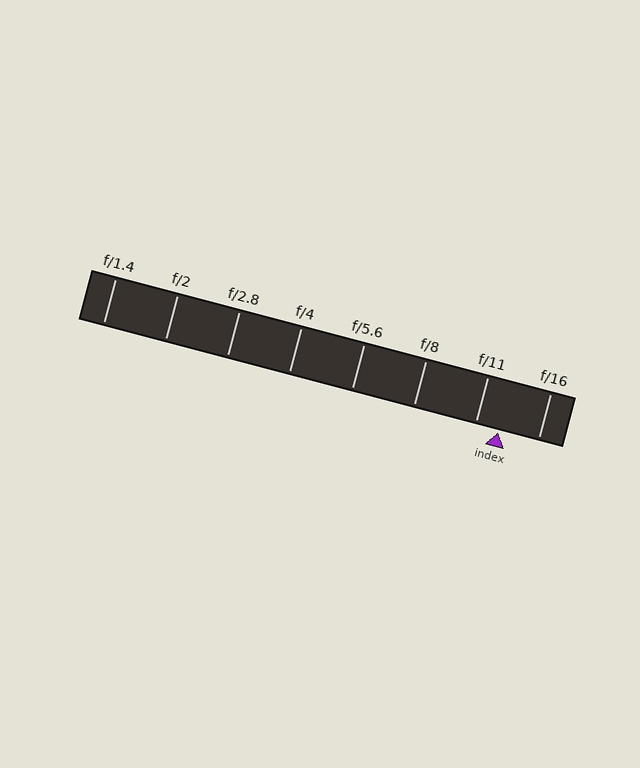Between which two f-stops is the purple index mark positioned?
The index mark is between f/11 and f/16.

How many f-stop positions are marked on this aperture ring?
There are 8 f-stop positions marked.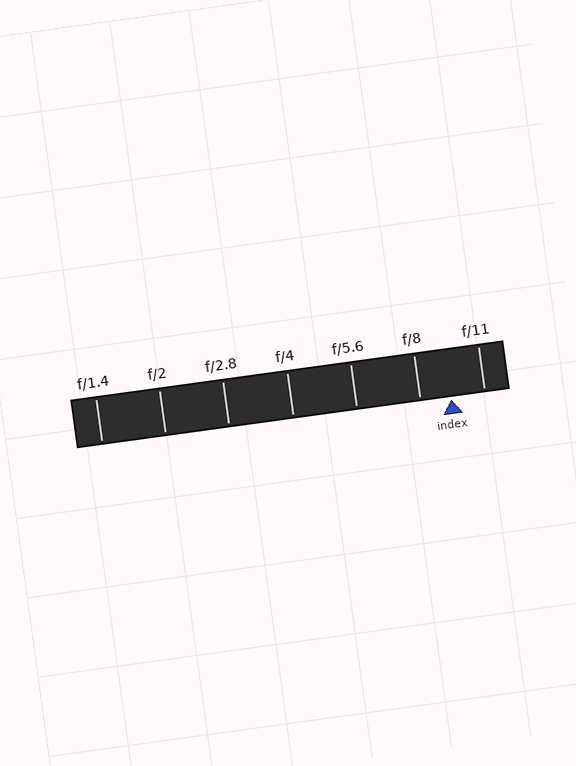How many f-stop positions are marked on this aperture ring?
There are 7 f-stop positions marked.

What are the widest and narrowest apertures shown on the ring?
The widest aperture shown is f/1.4 and the narrowest is f/11.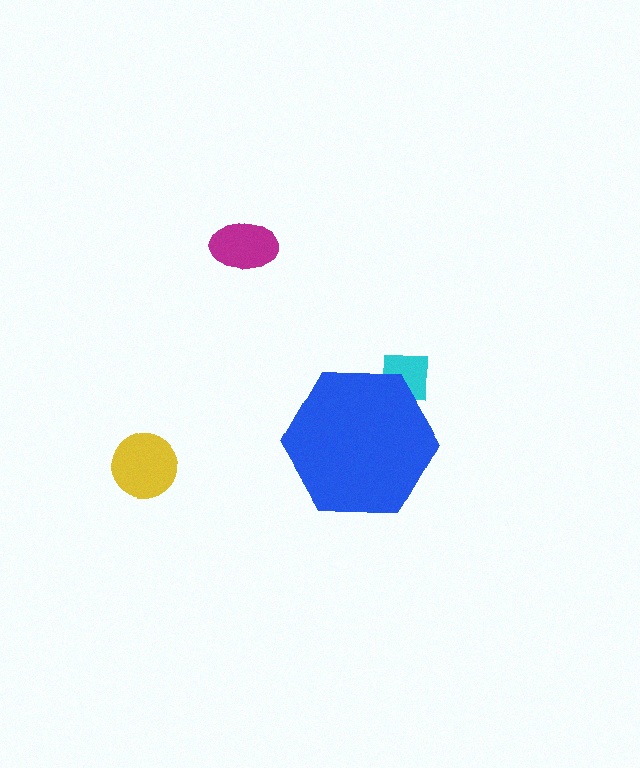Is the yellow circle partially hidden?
No, the yellow circle is fully visible.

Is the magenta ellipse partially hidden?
No, the magenta ellipse is fully visible.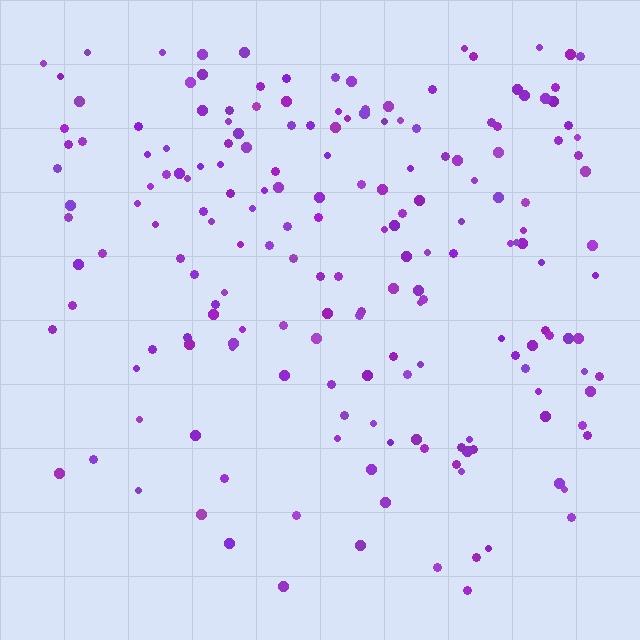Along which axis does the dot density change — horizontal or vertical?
Vertical.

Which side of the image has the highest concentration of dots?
The top.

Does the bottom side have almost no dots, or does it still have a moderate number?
Still a moderate number, just noticeably fewer than the top.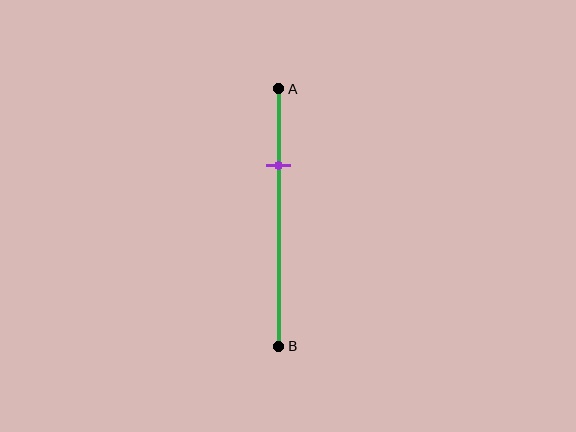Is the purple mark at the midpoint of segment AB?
No, the mark is at about 30% from A, not at the 50% midpoint.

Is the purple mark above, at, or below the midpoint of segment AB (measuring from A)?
The purple mark is above the midpoint of segment AB.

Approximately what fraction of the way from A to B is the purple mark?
The purple mark is approximately 30% of the way from A to B.